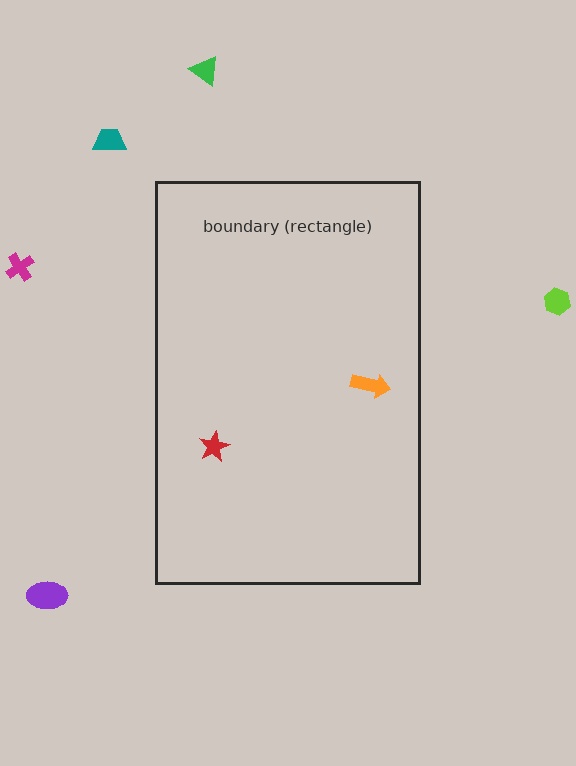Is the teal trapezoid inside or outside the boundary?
Outside.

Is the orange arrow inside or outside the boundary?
Inside.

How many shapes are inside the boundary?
2 inside, 5 outside.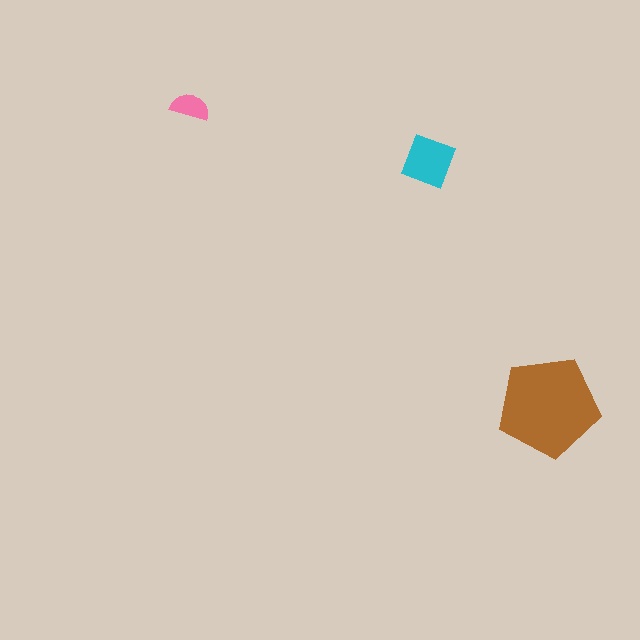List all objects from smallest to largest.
The pink semicircle, the cyan diamond, the brown pentagon.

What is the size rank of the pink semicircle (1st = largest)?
3rd.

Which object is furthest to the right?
The brown pentagon is rightmost.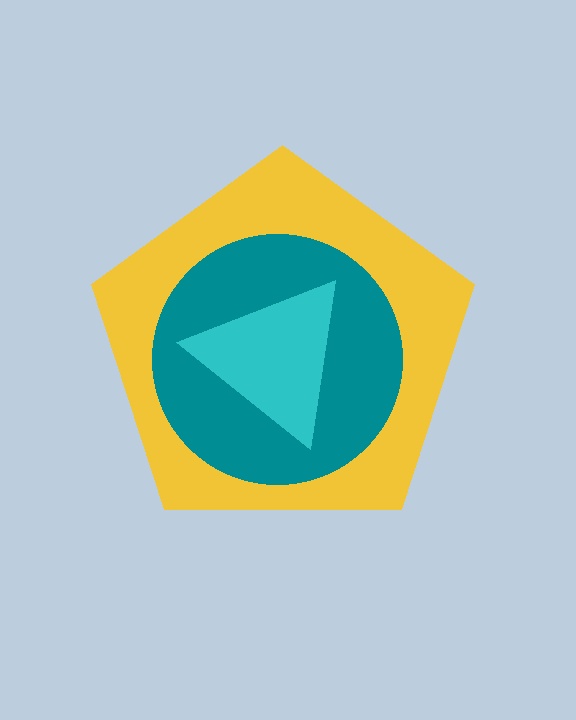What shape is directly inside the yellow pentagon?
The teal circle.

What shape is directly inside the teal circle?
The cyan triangle.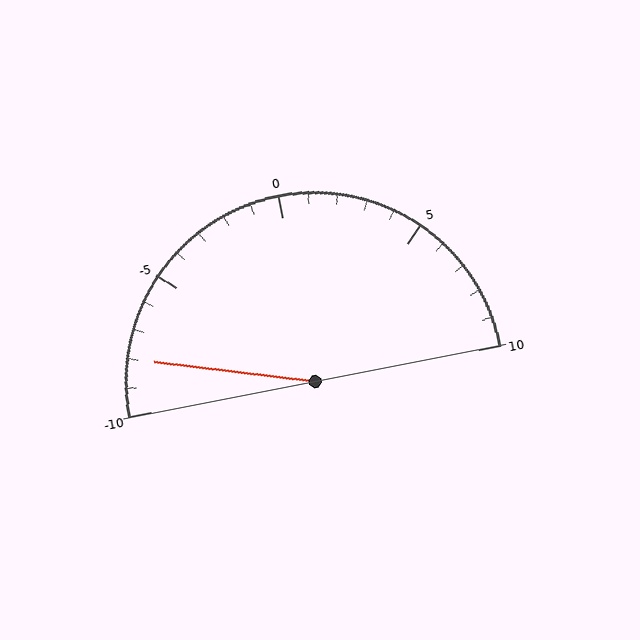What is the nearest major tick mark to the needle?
The nearest major tick mark is -10.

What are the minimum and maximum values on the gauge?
The gauge ranges from -10 to 10.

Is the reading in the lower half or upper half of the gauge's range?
The reading is in the lower half of the range (-10 to 10).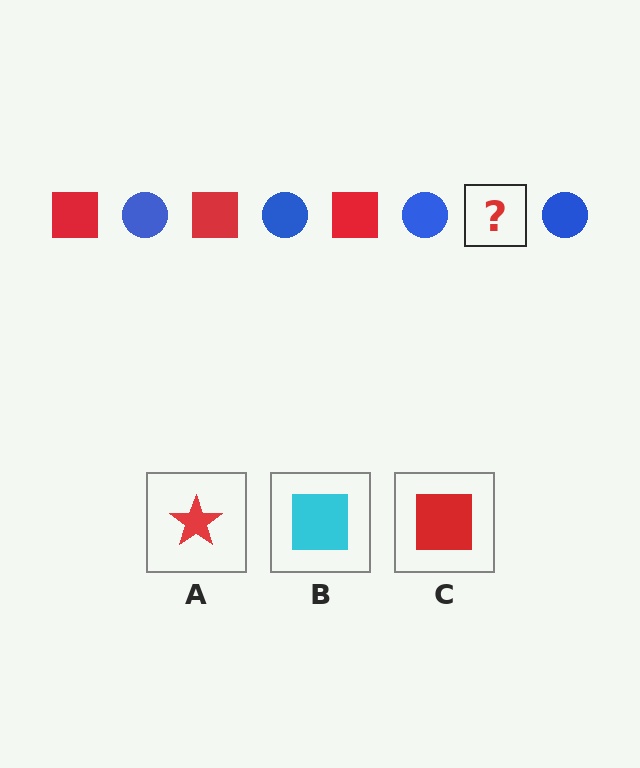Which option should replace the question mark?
Option C.